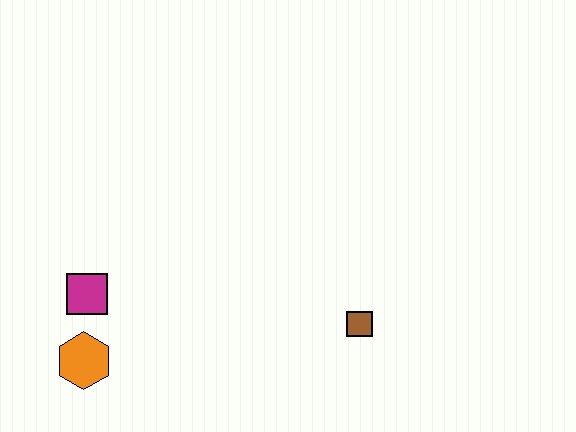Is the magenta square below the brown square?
No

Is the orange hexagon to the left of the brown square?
Yes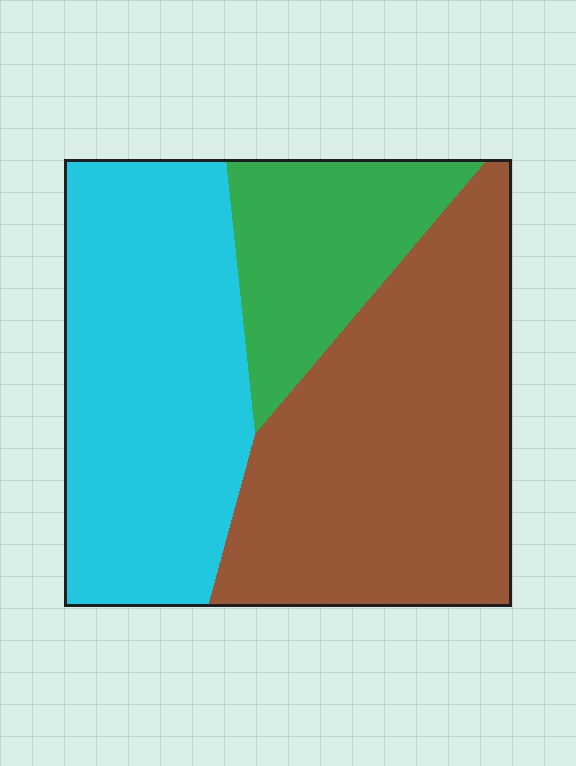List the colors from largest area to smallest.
From largest to smallest: brown, cyan, green.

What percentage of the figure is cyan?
Cyan covers about 40% of the figure.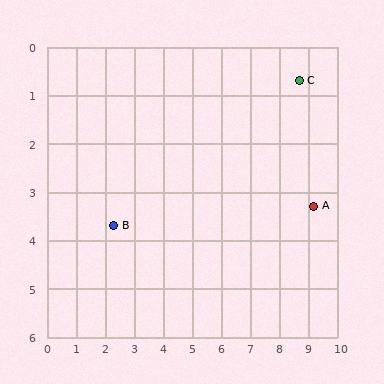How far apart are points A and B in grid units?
Points A and B are about 6.9 grid units apart.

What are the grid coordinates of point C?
Point C is at approximately (8.7, 0.7).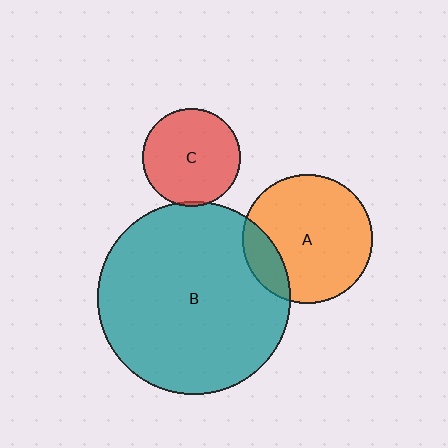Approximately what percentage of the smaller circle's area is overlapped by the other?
Approximately 15%.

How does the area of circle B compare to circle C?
Approximately 3.8 times.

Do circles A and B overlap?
Yes.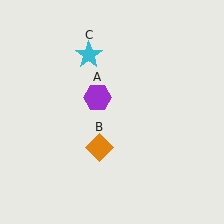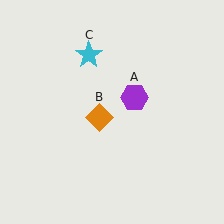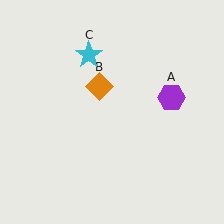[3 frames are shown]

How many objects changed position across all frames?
2 objects changed position: purple hexagon (object A), orange diamond (object B).